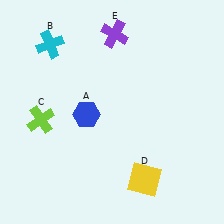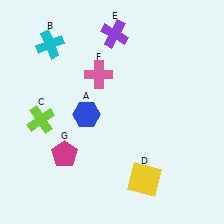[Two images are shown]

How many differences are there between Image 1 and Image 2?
There are 2 differences between the two images.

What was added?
A pink cross (F), a magenta pentagon (G) were added in Image 2.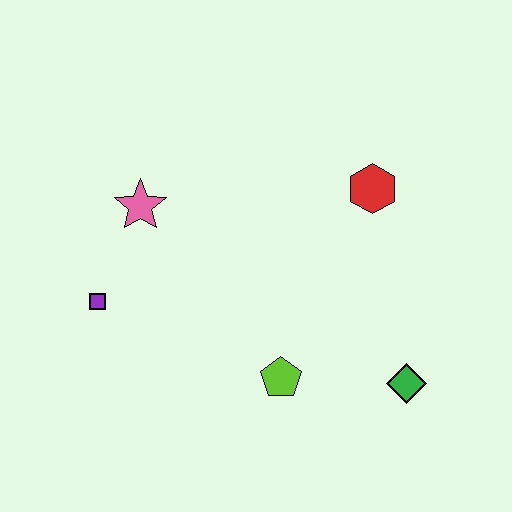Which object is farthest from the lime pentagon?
The pink star is farthest from the lime pentagon.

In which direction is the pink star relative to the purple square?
The pink star is above the purple square.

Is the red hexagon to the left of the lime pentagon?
No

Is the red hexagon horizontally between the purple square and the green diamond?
Yes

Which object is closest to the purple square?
The pink star is closest to the purple square.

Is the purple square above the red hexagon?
No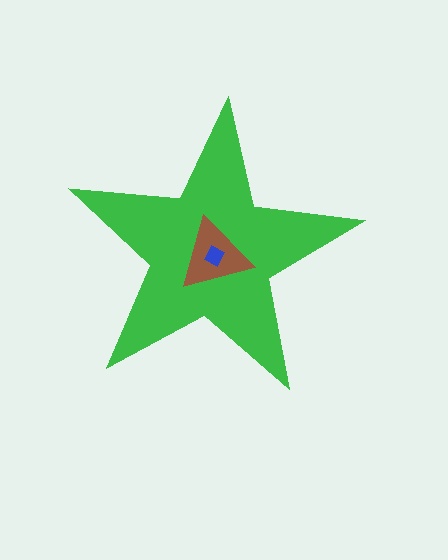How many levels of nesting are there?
3.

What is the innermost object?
The blue diamond.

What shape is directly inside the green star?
The brown triangle.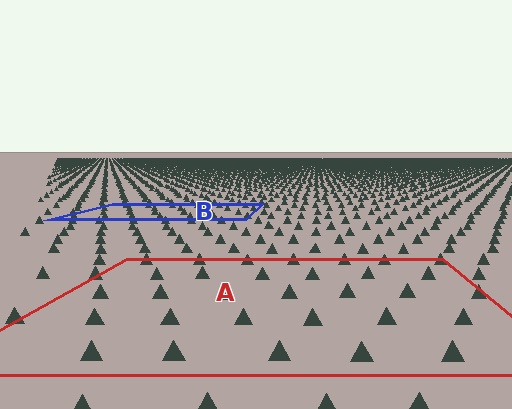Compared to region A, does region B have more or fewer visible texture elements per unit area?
Region B has more texture elements per unit area — they are packed more densely because it is farther away.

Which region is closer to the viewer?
Region A is closer. The texture elements there are larger and more spread out.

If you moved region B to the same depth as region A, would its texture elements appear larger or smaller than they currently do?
They would appear larger. At a closer depth, the same texture elements are projected at a bigger on-screen size.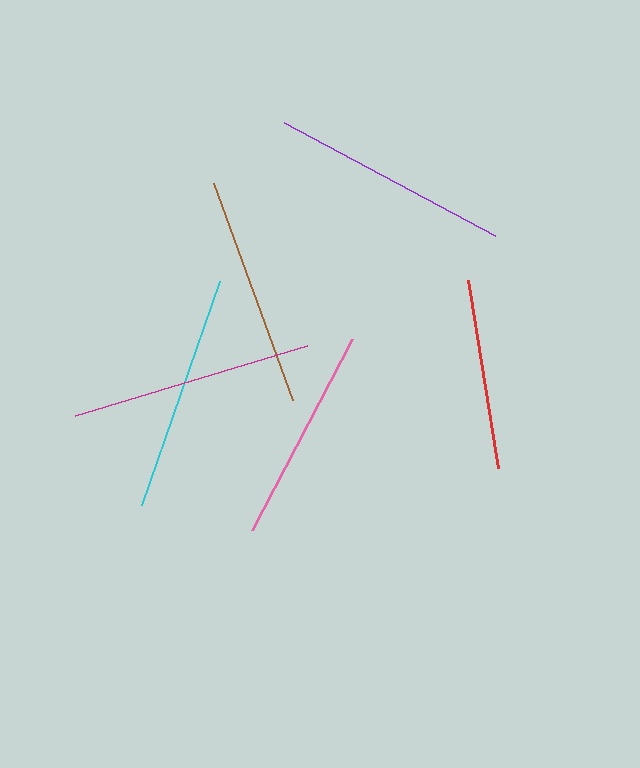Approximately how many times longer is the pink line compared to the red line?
The pink line is approximately 1.1 times the length of the red line.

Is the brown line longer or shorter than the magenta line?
The magenta line is longer than the brown line.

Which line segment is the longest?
The magenta line is the longest at approximately 243 pixels.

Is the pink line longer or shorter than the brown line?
The brown line is longer than the pink line.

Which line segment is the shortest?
The red line is the shortest at approximately 191 pixels.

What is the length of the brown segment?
The brown segment is approximately 231 pixels long.